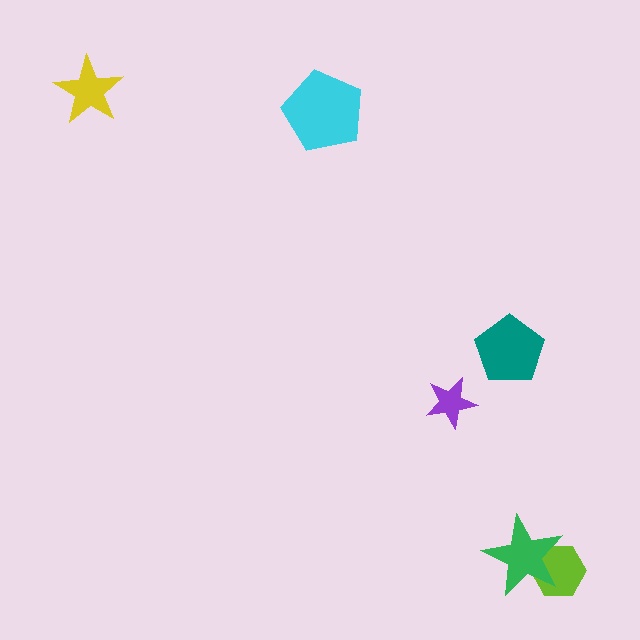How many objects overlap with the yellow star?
0 objects overlap with the yellow star.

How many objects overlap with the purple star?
0 objects overlap with the purple star.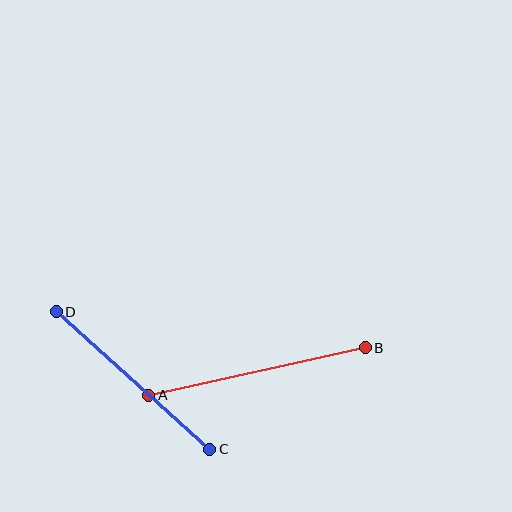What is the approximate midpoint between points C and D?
The midpoint is at approximately (133, 381) pixels.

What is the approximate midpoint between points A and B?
The midpoint is at approximately (257, 372) pixels.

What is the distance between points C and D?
The distance is approximately 206 pixels.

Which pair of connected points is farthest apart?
Points A and B are farthest apart.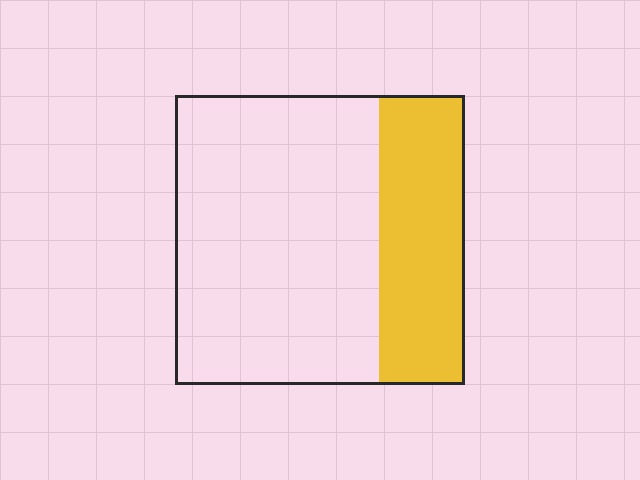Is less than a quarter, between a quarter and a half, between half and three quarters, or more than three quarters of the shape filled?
Between a quarter and a half.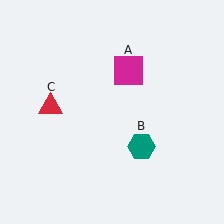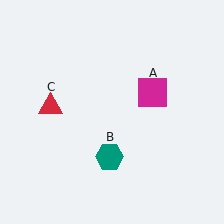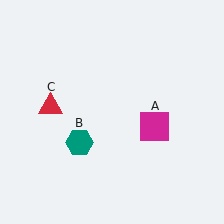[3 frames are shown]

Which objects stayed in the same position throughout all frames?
Red triangle (object C) remained stationary.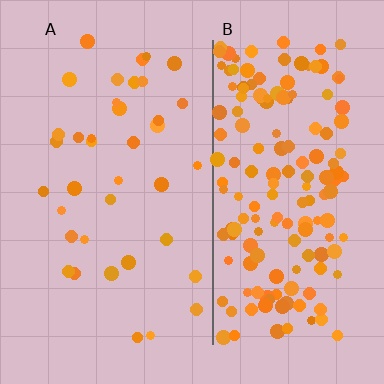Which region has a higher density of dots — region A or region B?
B (the right).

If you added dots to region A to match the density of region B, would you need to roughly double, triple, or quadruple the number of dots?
Approximately quadruple.